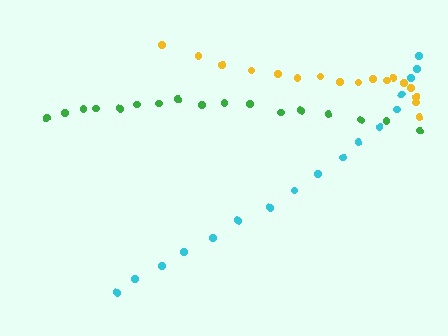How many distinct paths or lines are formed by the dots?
There are 3 distinct paths.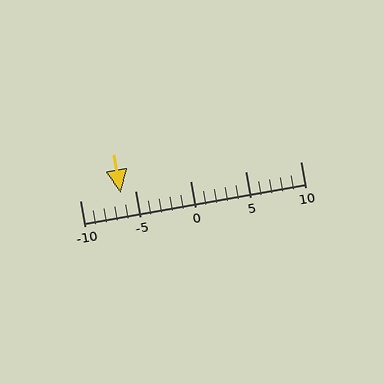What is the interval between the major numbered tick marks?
The major tick marks are spaced 5 units apart.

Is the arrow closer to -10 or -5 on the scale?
The arrow is closer to -5.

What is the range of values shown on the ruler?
The ruler shows values from -10 to 10.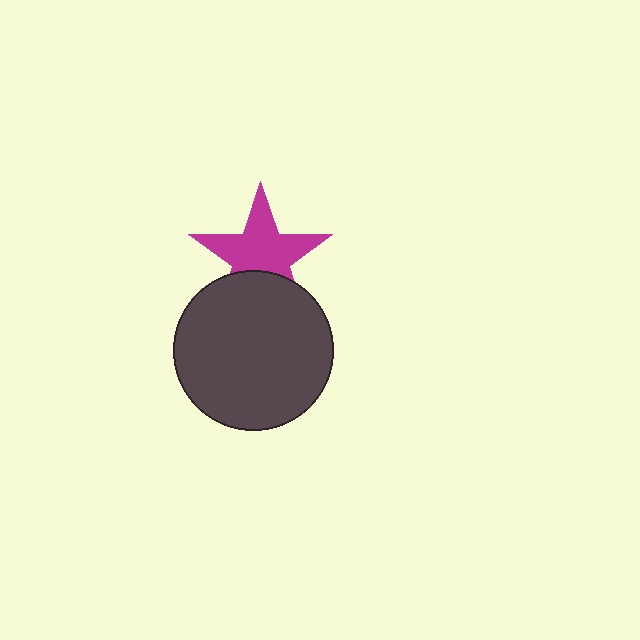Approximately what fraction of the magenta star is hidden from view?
Roughly 31% of the magenta star is hidden behind the dark gray circle.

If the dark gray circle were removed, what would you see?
You would see the complete magenta star.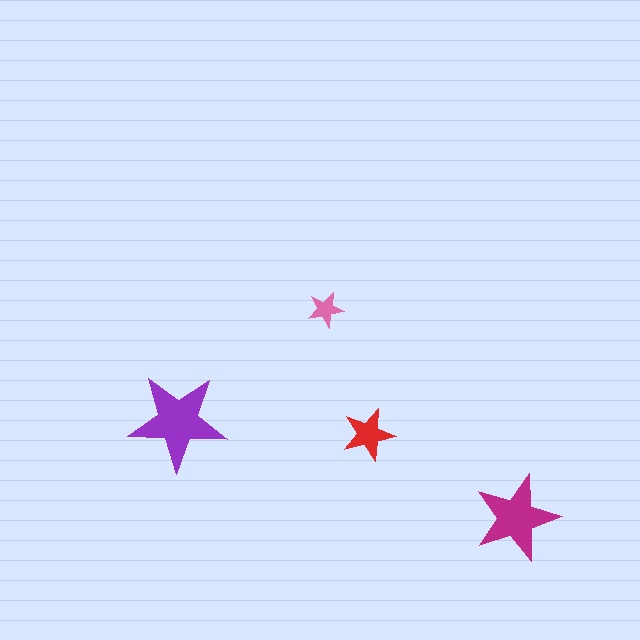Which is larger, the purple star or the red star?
The purple one.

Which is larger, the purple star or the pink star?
The purple one.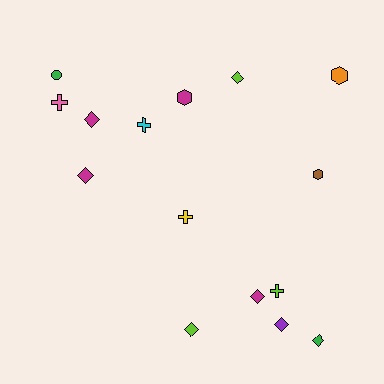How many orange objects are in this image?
There is 1 orange object.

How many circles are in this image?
There is 1 circle.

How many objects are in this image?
There are 15 objects.